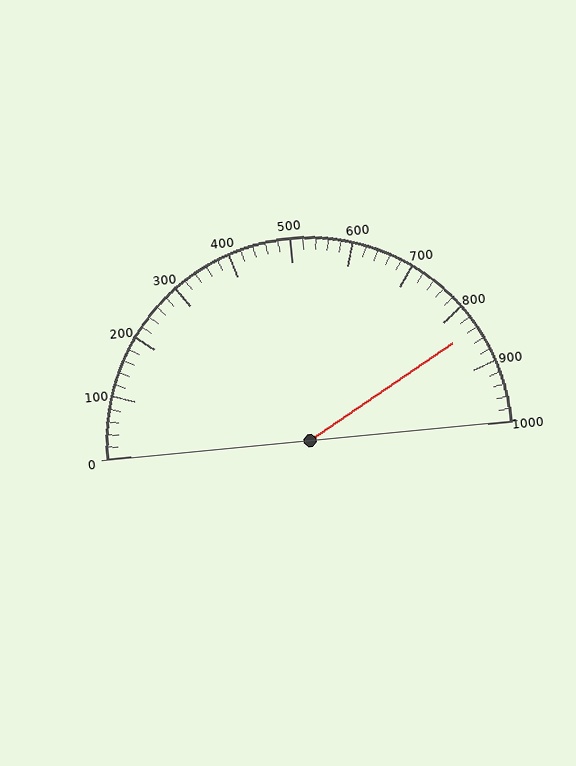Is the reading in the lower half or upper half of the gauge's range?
The reading is in the upper half of the range (0 to 1000).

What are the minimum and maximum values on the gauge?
The gauge ranges from 0 to 1000.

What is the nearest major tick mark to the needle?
The nearest major tick mark is 800.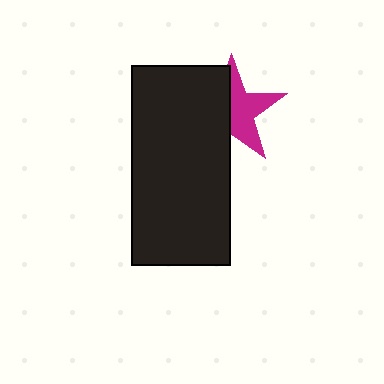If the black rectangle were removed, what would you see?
You would see the complete magenta star.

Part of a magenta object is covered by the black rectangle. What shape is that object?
It is a star.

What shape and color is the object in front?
The object in front is a black rectangle.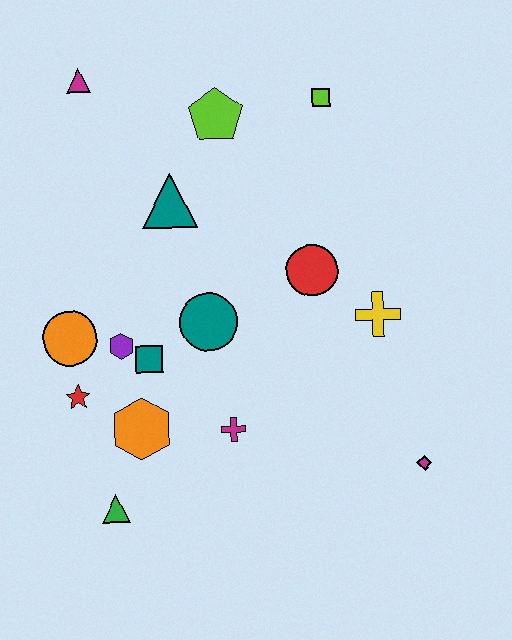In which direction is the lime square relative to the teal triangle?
The lime square is to the right of the teal triangle.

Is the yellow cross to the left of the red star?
No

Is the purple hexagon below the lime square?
Yes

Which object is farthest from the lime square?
The green triangle is farthest from the lime square.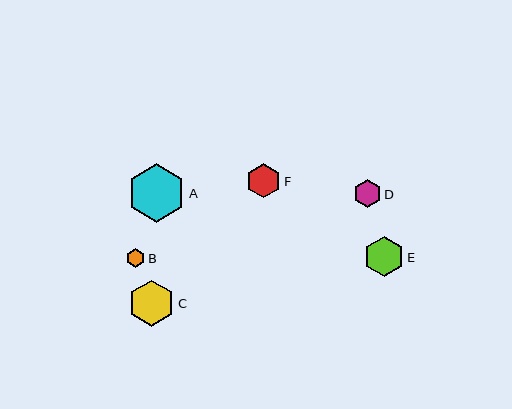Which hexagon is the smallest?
Hexagon B is the smallest with a size of approximately 19 pixels.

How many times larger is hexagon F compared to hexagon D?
Hexagon F is approximately 1.2 times the size of hexagon D.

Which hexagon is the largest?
Hexagon A is the largest with a size of approximately 58 pixels.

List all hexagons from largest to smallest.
From largest to smallest: A, C, E, F, D, B.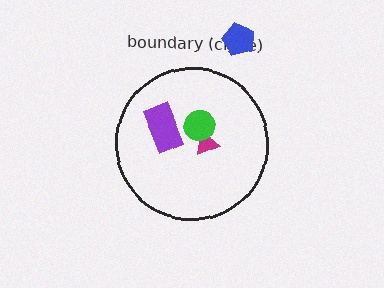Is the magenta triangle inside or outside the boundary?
Inside.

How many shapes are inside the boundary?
3 inside, 1 outside.